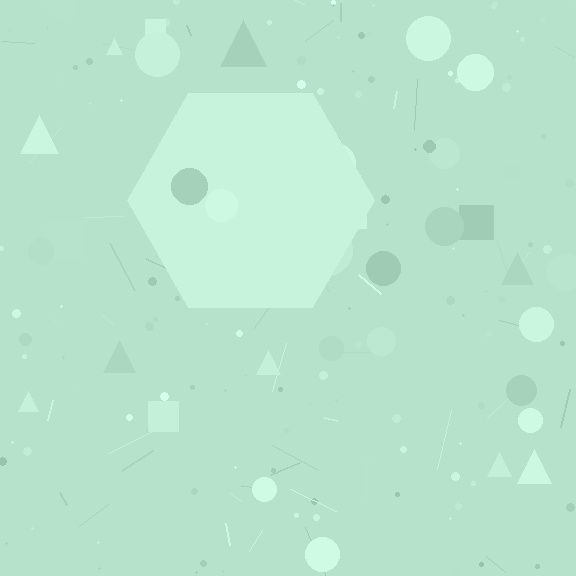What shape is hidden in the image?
A hexagon is hidden in the image.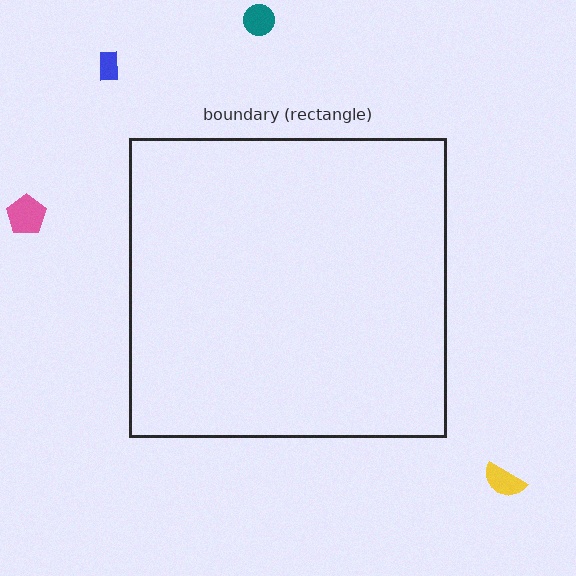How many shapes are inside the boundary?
0 inside, 4 outside.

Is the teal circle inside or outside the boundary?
Outside.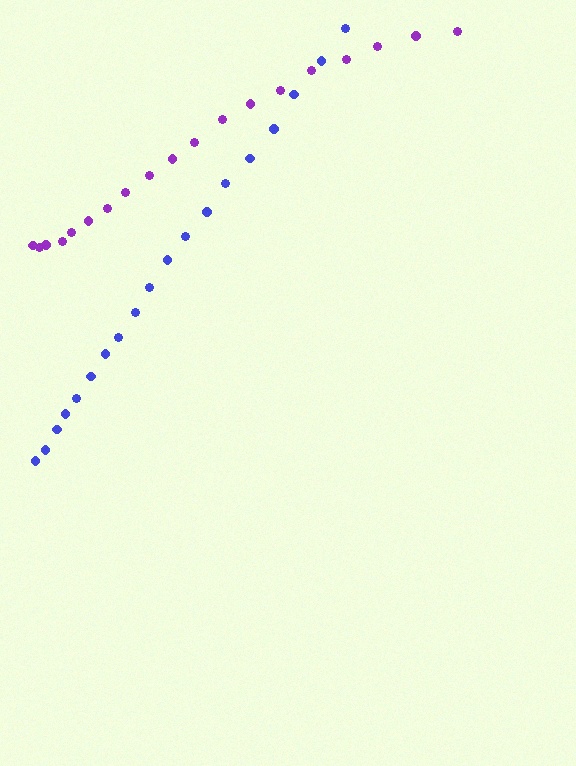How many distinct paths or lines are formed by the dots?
There are 2 distinct paths.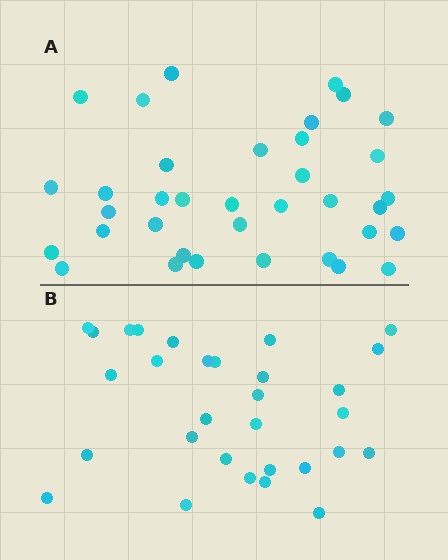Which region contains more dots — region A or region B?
Region A (the top region) has more dots.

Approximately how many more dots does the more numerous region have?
Region A has about 6 more dots than region B.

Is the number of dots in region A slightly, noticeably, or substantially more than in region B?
Region A has only slightly more — the two regions are fairly close. The ratio is roughly 1.2 to 1.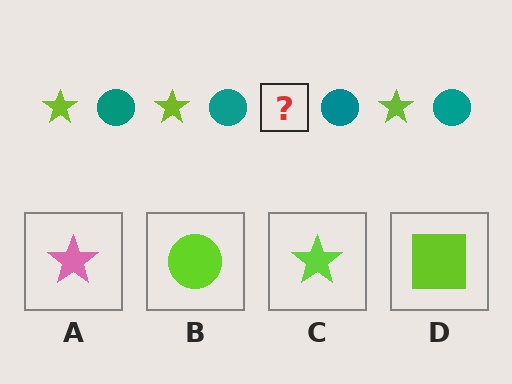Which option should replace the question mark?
Option C.